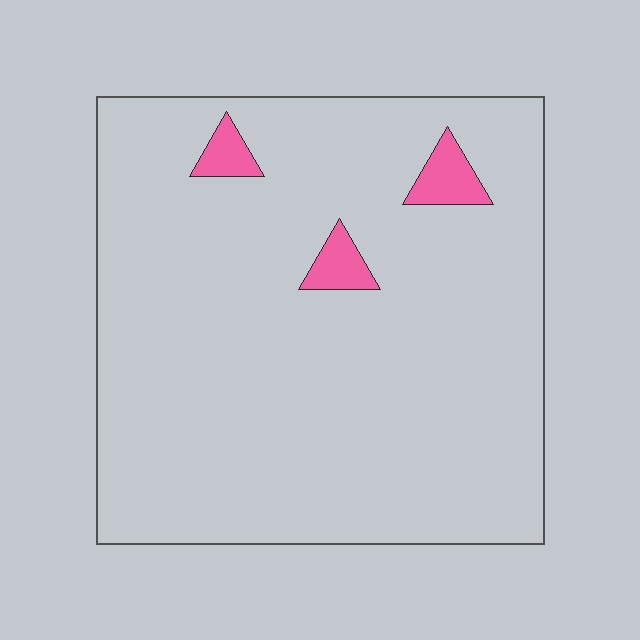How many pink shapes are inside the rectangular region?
3.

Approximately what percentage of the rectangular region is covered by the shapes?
Approximately 5%.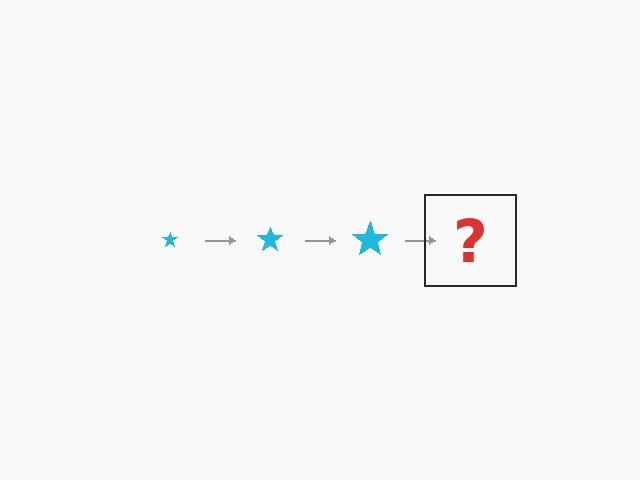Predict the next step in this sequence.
The next step is a cyan star, larger than the previous one.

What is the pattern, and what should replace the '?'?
The pattern is that the star gets progressively larger each step. The '?' should be a cyan star, larger than the previous one.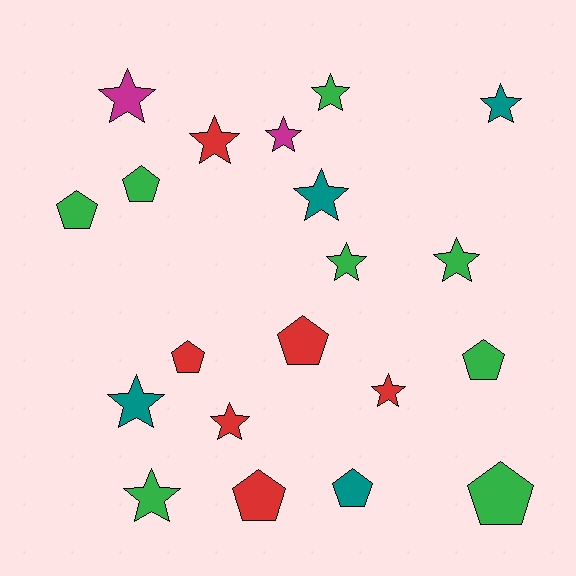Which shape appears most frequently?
Star, with 12 objects.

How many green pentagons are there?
There are 4 green pentagons.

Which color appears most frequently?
Green, with 8 objects.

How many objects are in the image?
There are 20 objects.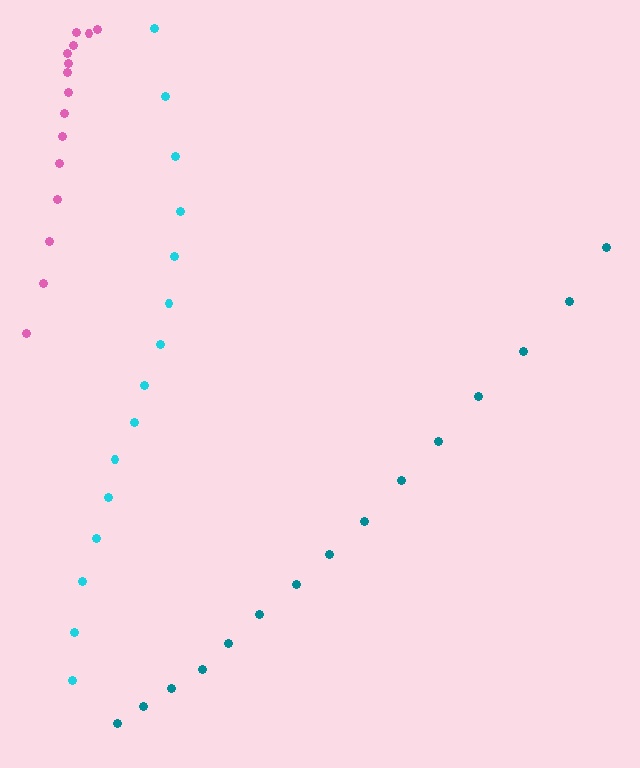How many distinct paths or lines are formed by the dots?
There are 3 distinct paths.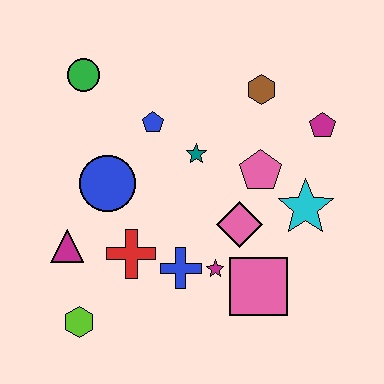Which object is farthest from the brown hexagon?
The lime hexagon is farthest from the brown hexagon.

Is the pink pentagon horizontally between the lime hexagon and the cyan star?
Yes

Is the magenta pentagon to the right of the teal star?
Yes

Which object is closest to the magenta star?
The blue cross is closest to the magenta star.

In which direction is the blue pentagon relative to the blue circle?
The blue pentagon is above the blue circle.